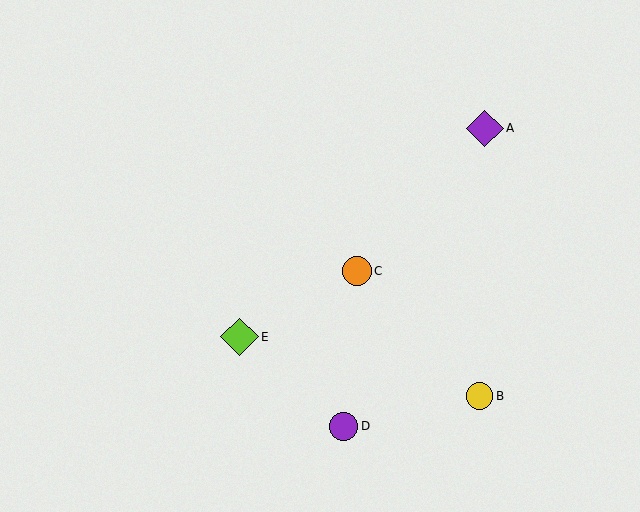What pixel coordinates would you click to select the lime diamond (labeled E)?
Click at (239, 337) to select the lime diamond E.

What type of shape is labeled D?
Shape D is a purple circle.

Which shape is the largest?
The lime diamond (labeled E) is the largest.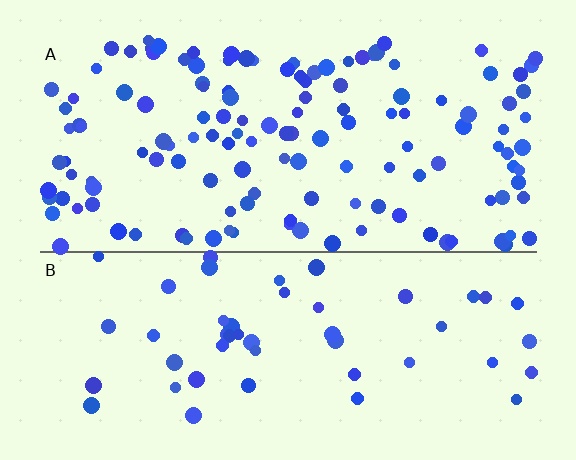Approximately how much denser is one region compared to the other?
Approximately 2.6× — region A over region B.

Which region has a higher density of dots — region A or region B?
A (the top).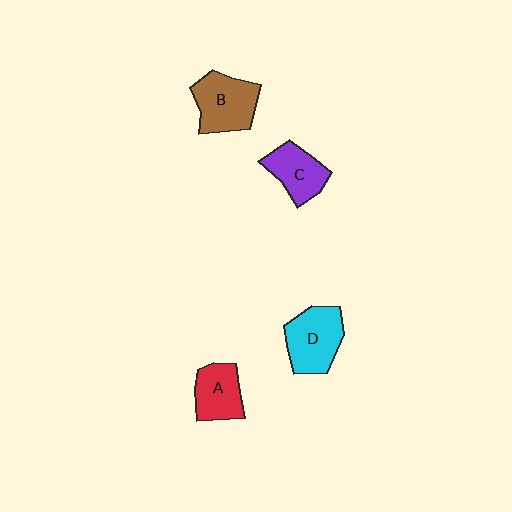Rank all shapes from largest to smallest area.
From largest to smallest: B (brown), D (cyan), C (purple), A (red).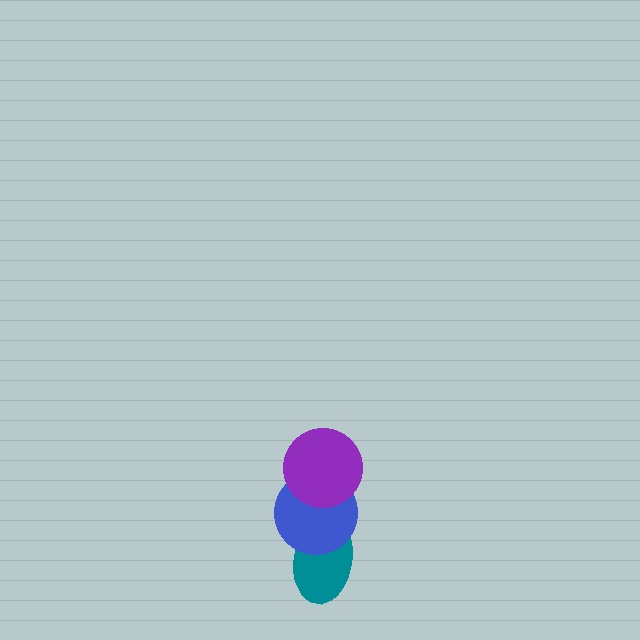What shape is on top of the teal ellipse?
The blue circle is on top of the teal ellipse.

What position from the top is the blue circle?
The blue circle is 2nd from the top.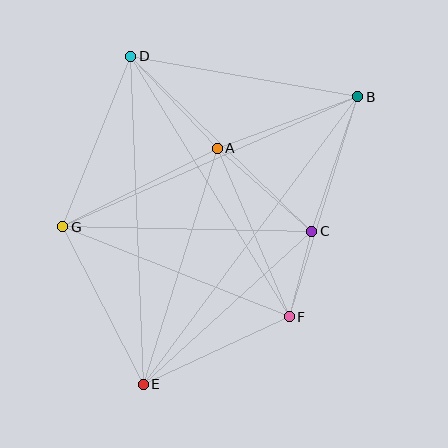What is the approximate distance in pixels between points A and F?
The distance between A and F is approximately 184 pixels.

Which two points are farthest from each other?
Points B and E are farthest from each other.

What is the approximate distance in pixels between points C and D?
The distance between C and D is approximately 252 pixels.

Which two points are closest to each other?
Points C and F are closest to each other.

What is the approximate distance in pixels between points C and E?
The distance between C and E is approximately 228 pixels.